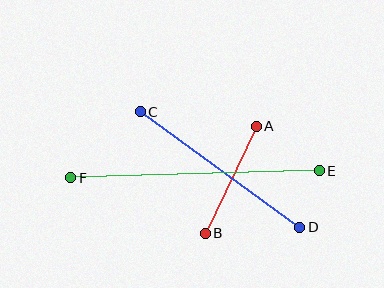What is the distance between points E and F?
The distance is approximately 249 pixels.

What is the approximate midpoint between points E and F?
The midpoint is at approximately (195, 174) pixels.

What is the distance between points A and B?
The distance is approximately 119 pixels.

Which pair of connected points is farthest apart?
Points E and F are farthest apart.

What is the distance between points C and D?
The distance is approximately 197 pixels.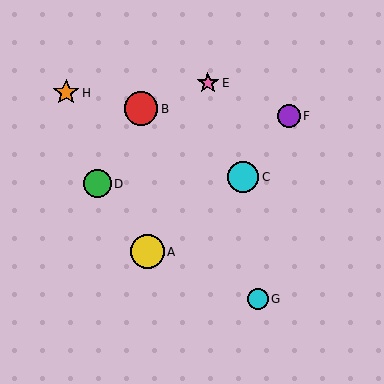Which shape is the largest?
The yellow circle (labeled A) is the largest.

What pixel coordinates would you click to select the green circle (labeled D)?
Click at (97, 184) to select the green circle D.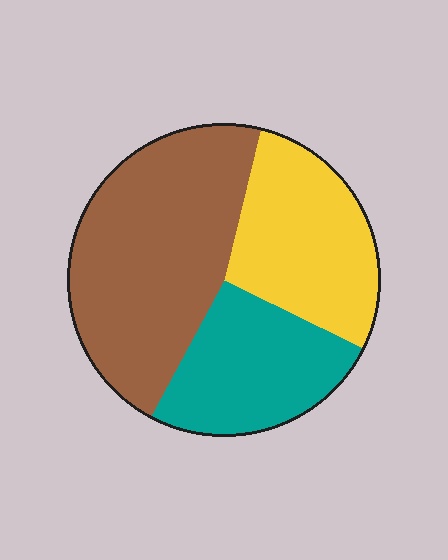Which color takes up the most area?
Brown, at roughly 45%.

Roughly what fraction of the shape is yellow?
Yellow covers 28% of the shape.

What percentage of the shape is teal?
Teal covers around 25% of the shape.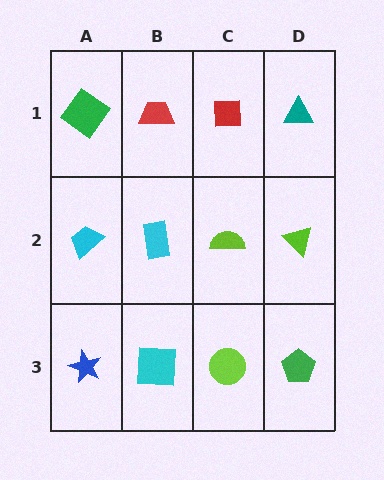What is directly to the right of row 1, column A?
A red trapezoid.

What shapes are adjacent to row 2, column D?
A teal triangle (row 1, column D), a green pentagon (row 3, column D), a lime semicircle (row 2, column C).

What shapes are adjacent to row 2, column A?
A green diamond (row 1, column A), a blue star (row 3, column A), a cyan rectangle (row 2, column B).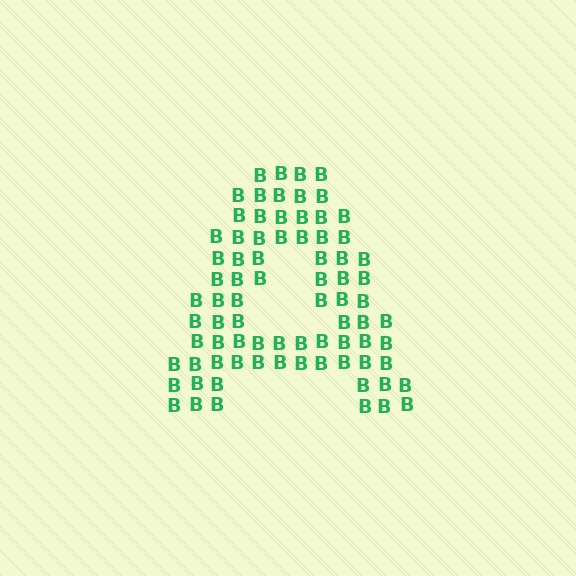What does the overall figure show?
The overall figure shows the letter A.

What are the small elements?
The small elements are letter B's.